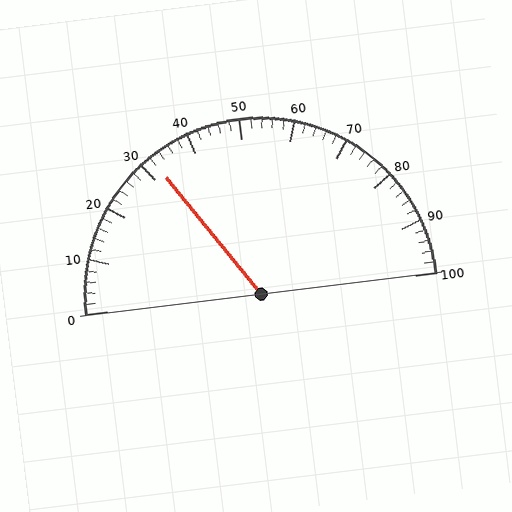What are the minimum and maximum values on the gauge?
The gauge ranges from 0 to 100.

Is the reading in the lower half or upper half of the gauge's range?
The reading is in the lower half of the range (0 to 100).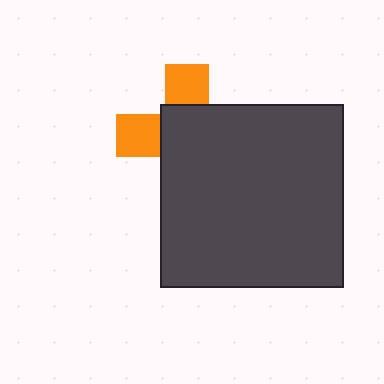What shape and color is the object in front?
The object in front is a dark gray square.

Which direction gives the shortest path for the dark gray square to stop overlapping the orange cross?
Moving toward the lower-right gives the shortest separation.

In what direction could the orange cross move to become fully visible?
The orange cross could move toward the upper-left. That would shift it out from behind the dark gray square entirely.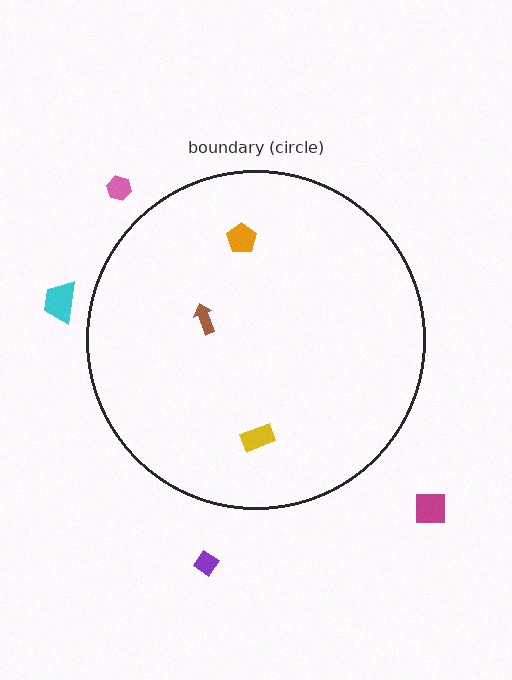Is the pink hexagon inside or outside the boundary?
Outside.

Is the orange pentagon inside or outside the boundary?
Inside.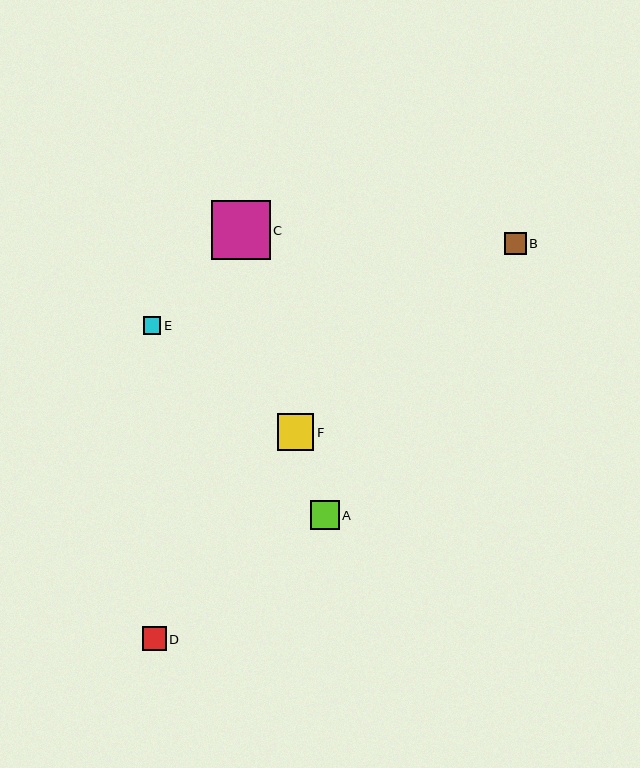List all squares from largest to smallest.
From largest to smallest: C, F, A, D, B, E.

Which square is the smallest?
Square E is the smallest with a size of approximately 17 pixels.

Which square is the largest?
Square C is the largest with a size of approximately 59 pixels.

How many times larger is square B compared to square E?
Square B is approximately 1.3 times the size of square E.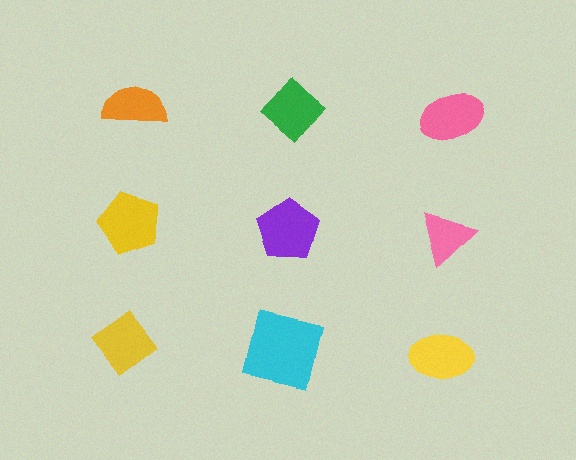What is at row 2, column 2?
A purple pentagon.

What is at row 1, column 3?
A pink ellipse.